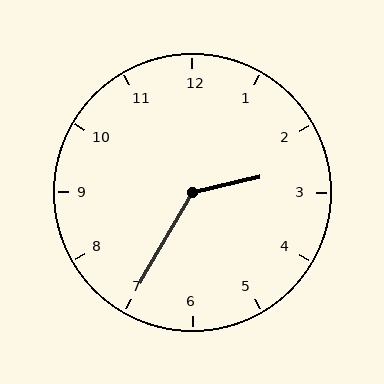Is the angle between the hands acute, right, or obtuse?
It is obtuse.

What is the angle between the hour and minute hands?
Approximately 132 degrees.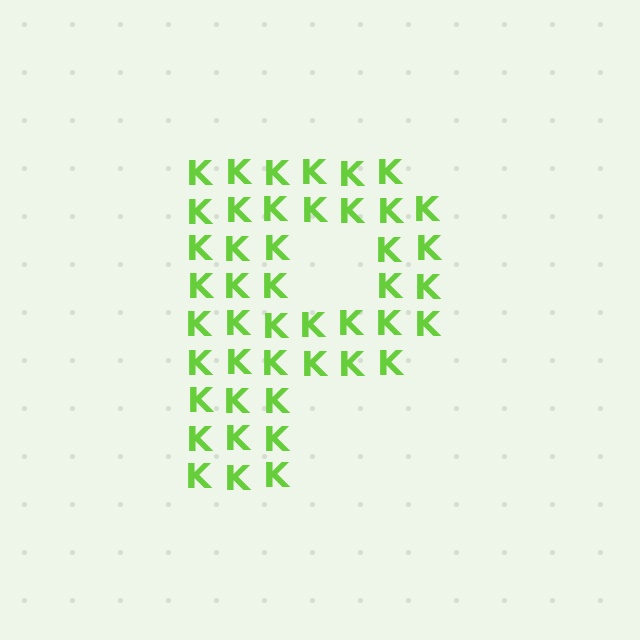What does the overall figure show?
The overall figure shows the letter P.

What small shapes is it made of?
It is made of small letter K's.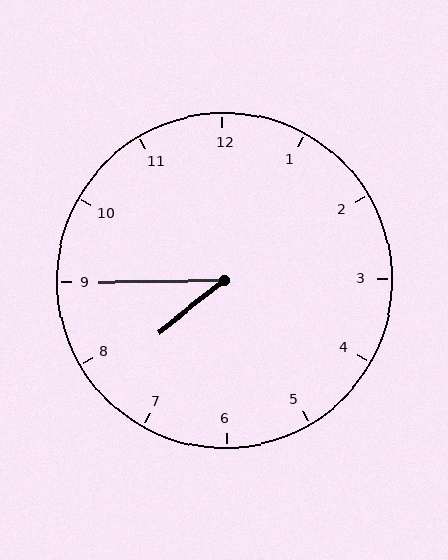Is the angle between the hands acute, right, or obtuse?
It is acute.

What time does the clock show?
7:45.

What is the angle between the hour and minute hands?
Approximately 38 degrees.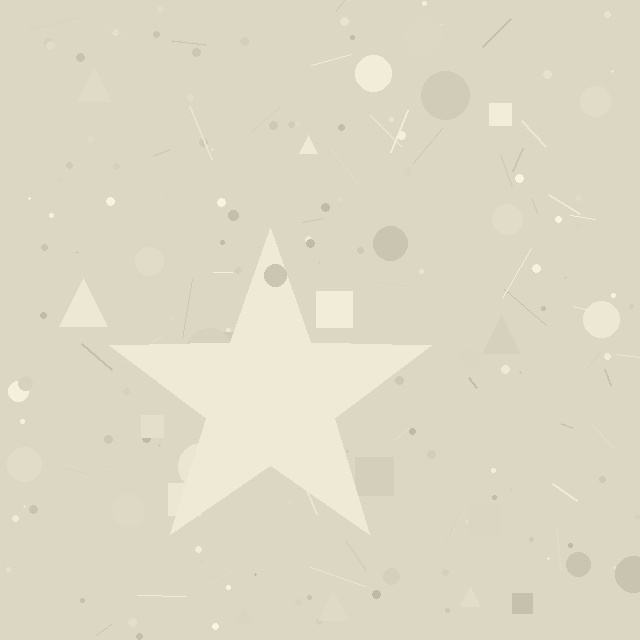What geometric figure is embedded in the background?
A star is embedded in the background.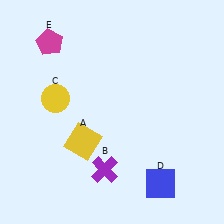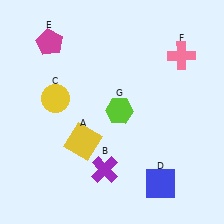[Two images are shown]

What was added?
A pink cross (F), a lime hexagon (G) were added in Image 2.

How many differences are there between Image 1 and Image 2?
There are 2 differences between the two images.